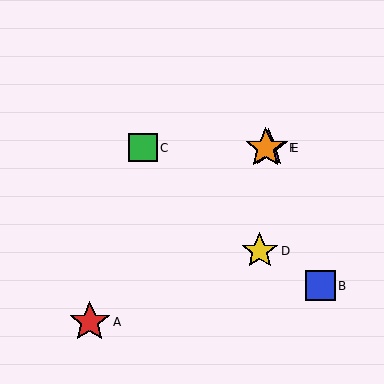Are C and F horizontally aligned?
Yes, both are at y≈148.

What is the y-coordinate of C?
Object C is at y≈148.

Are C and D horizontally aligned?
No, C is at y≈148 and D is at y≈251.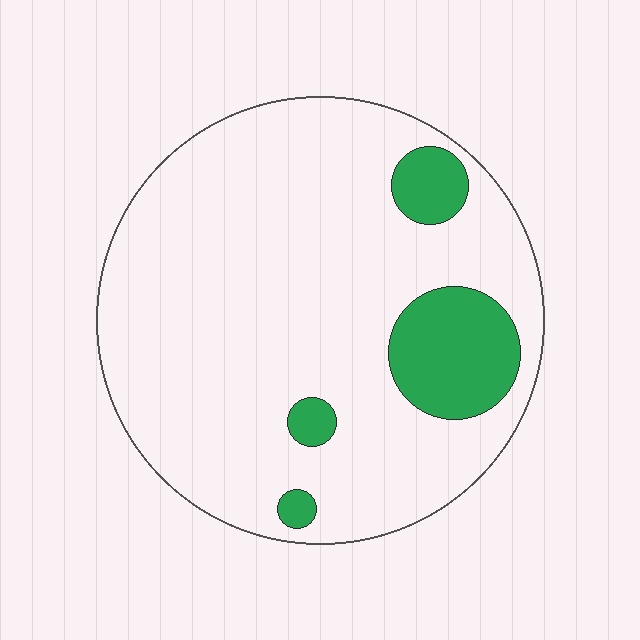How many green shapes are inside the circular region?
4.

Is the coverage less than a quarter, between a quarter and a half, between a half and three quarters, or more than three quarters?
Less than a quarter.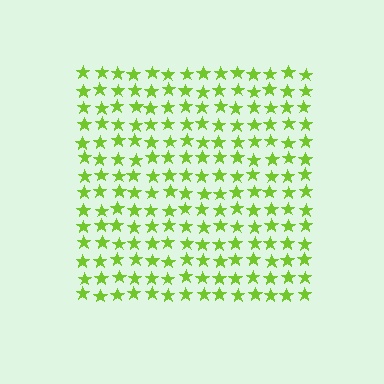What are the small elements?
The small elements are stars.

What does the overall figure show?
The overall figure shows a square.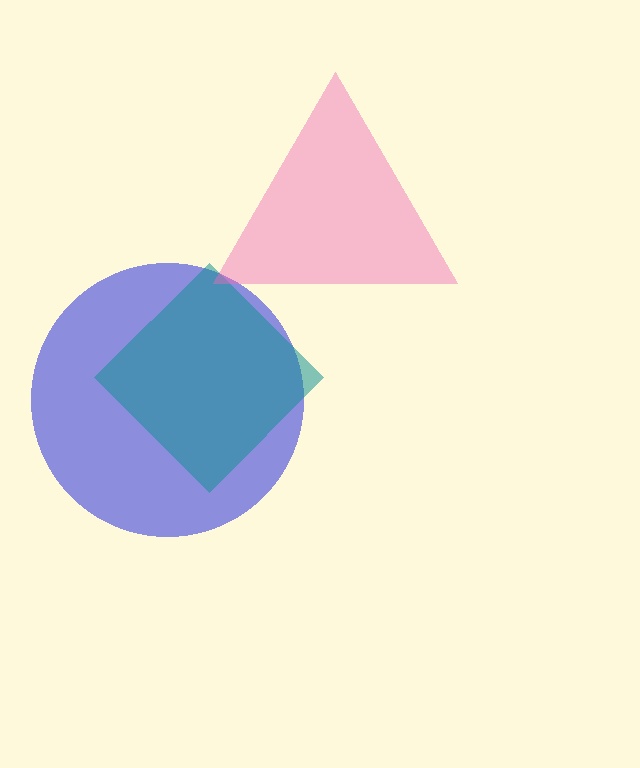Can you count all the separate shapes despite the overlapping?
Yes, there are 3 separate shapes.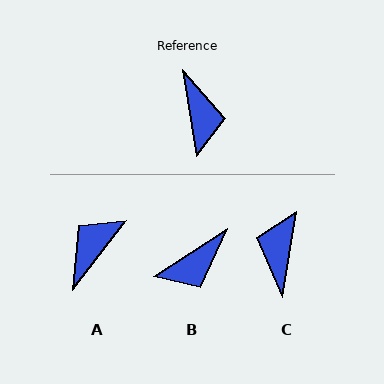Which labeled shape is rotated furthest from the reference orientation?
C, about 161 degrees away.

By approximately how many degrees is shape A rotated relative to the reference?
Approximately 133 degrees counter-clockwise.